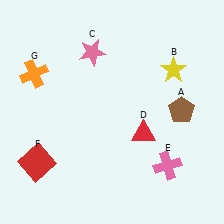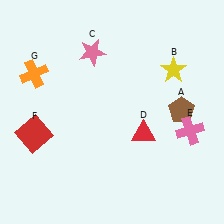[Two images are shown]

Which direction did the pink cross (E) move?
The pink cross (E) moved up.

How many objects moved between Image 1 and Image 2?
2 objects moved between the two images.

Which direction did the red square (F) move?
The red square (F) moved up.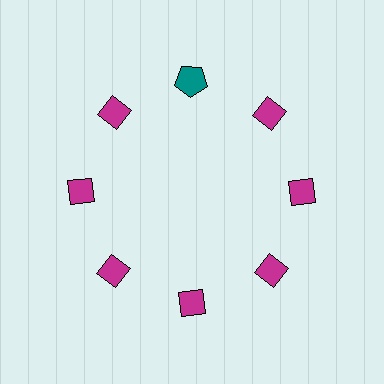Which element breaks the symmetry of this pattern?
The teal pentagon at roughly the 12 o'clock position breaks the symmetry. All other shapes are magenta diamonds.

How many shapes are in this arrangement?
There are 8 shapes arranged in a ring pattern.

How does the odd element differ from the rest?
It differs in both color (teal instead of magenta) and shape (pentagon instead of diamond).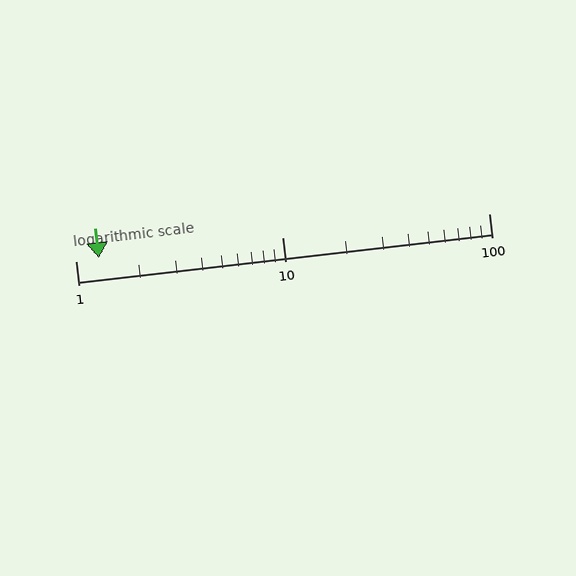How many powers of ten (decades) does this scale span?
The scale spans 2 decades, from 1 to 100.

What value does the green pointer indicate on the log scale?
The pointer indicates approximately 1.3.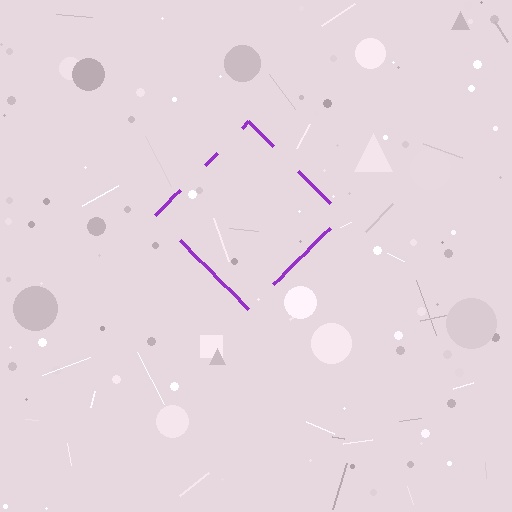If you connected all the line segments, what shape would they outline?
They would outline a diamond.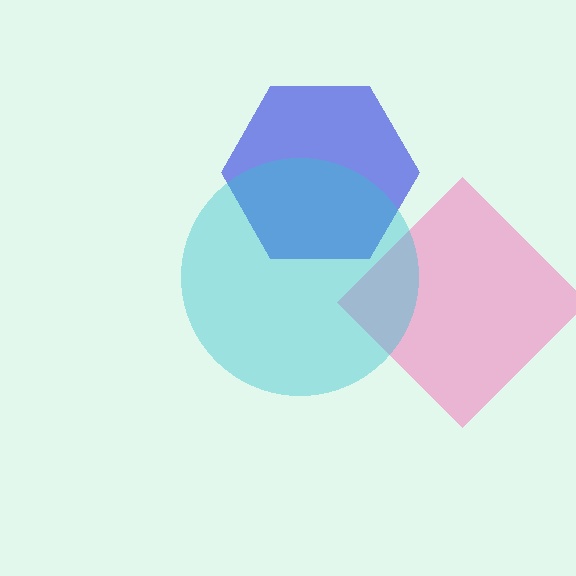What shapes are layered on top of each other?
The layered shapes are: a blue hexagon, a pink diamond, a cyan circle.